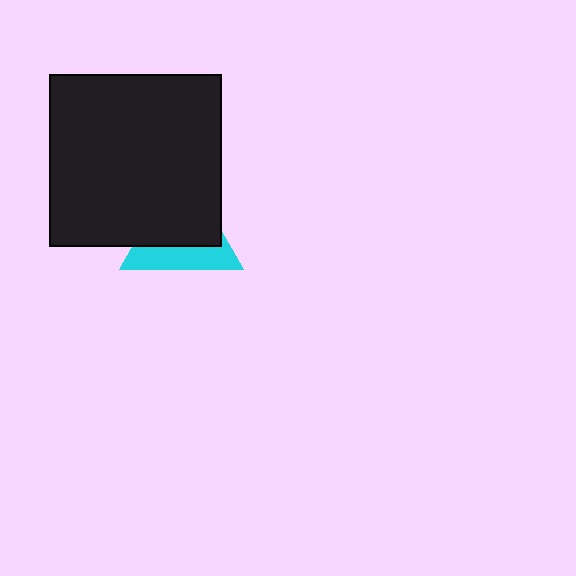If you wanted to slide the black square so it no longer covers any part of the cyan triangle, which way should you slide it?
Slide it up — that is the most direct way to separate the two shapes.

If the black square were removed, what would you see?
You would see the complete cyan triangle.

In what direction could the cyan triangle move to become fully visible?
The cyan triangle could move down. That would shift it out from behind the black square entirely.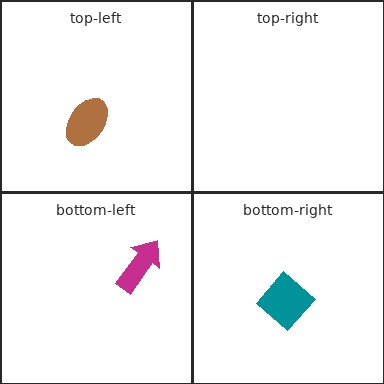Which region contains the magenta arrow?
The bottom-left region.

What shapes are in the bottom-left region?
The magenta arrow.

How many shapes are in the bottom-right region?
1.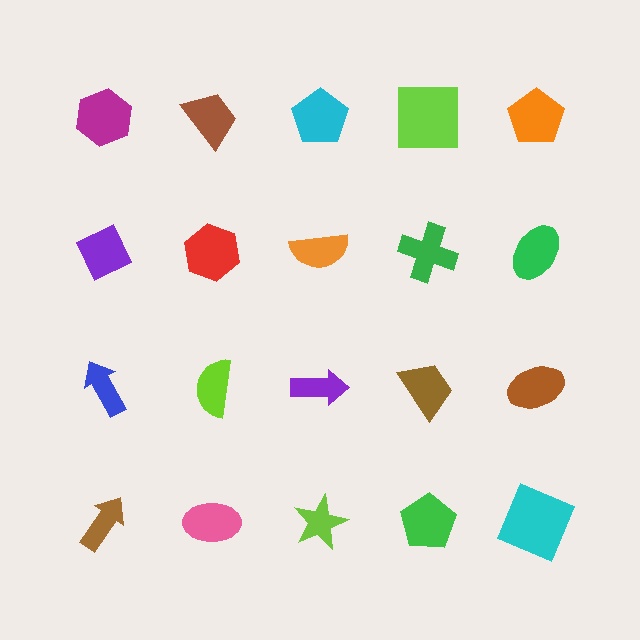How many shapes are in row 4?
5 shapes.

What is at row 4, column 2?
A pink ellipse.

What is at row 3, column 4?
A brown trapezoid.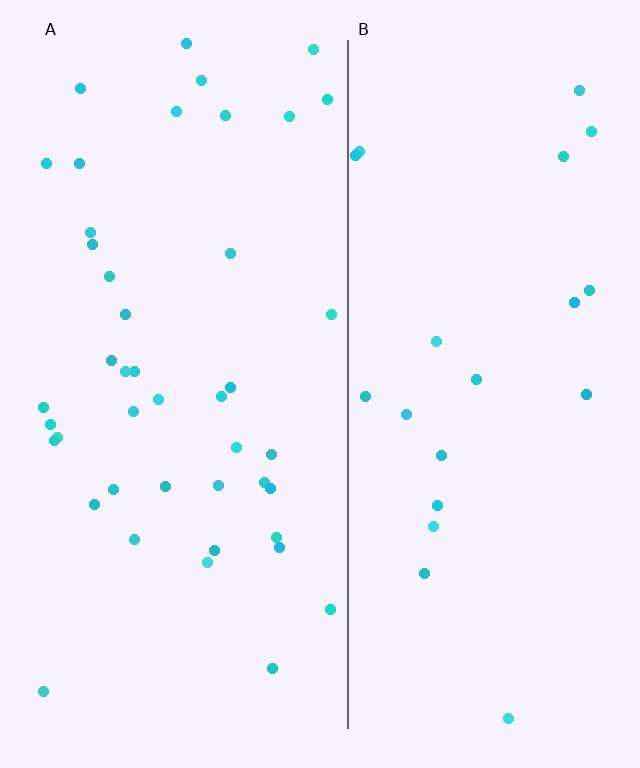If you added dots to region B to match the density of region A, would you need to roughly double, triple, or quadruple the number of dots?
Approximately double.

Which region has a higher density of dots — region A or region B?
A (the left).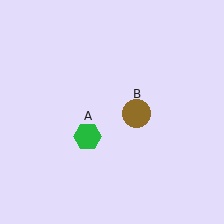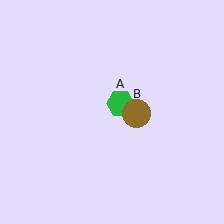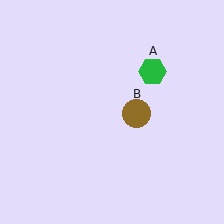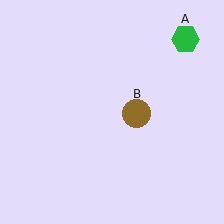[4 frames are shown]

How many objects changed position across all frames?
1 object changed position: green hexagon (object A).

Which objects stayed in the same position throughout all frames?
Brown circle (object B) remained stationary.